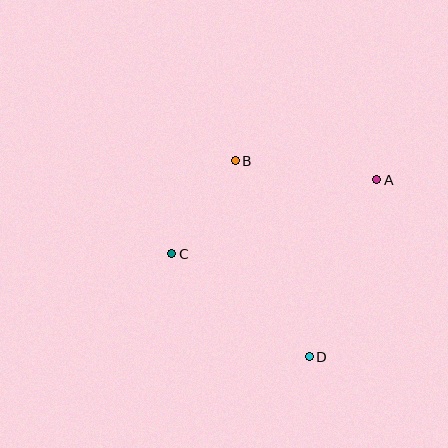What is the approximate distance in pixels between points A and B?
The distance between A and B is approximately 143 pixels.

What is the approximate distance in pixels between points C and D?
The distance between C and D is approximately 172 pixels.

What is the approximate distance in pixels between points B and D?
The distance between B and D is approximately 210 pixels.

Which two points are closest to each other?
Points B and C are closest to each other.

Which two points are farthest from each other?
Points A and C are farthest from each other.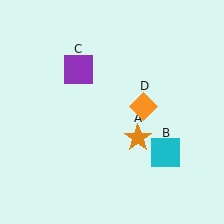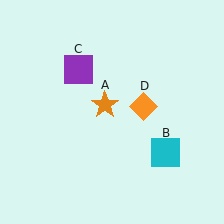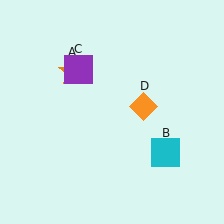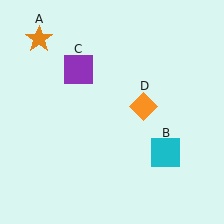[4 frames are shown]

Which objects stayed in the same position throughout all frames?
Cyan square (object B) and purple square (object C) and orange diamond (object D) remained stationary.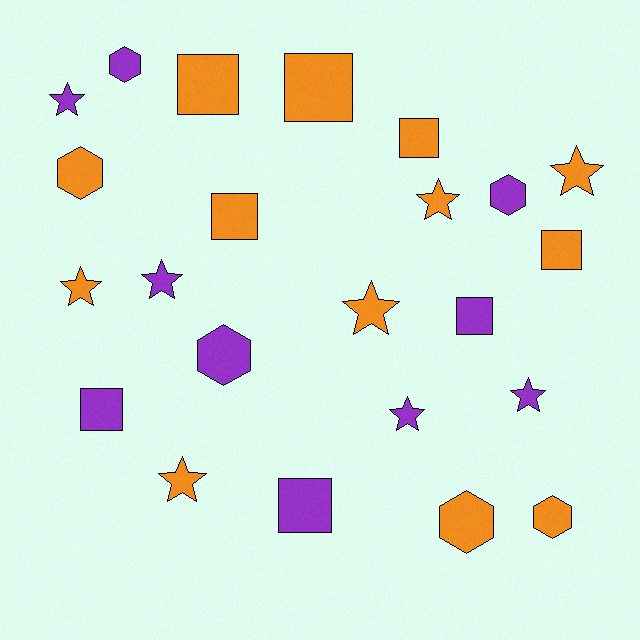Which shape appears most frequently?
Star, with 9 objects.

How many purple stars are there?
There are 4 purple stars.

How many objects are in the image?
There are 23 objects.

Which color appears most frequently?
Orange, with 13 objects.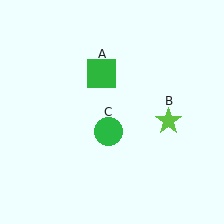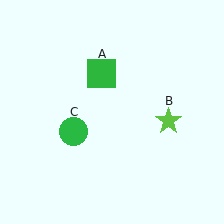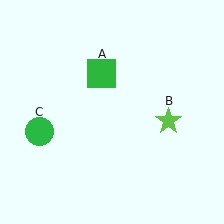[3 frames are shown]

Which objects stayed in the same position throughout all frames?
Green square (object A) and lime star (object B) remained stationary.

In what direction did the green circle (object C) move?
The green circle (object C) moved left.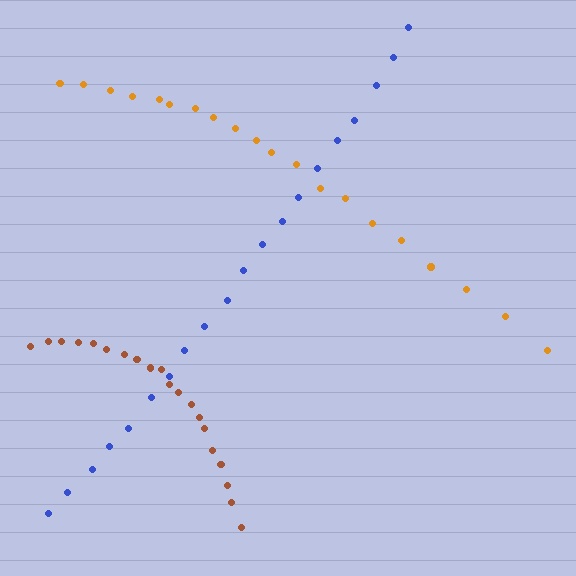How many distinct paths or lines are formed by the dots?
There are 3 distinct paths.